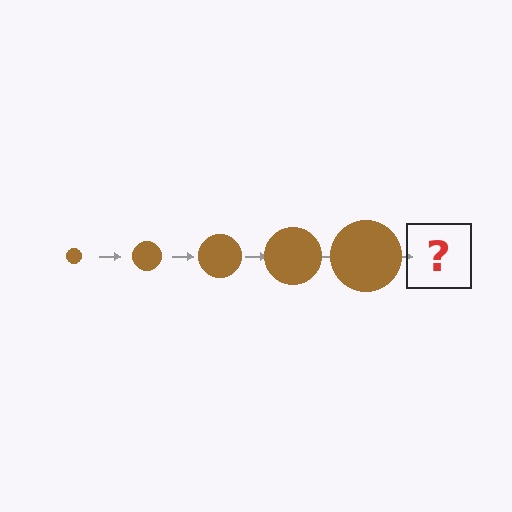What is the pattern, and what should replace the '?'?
The pattern is that the circle gets progressively larger each step. The '?' should be a brown circle, larger than the previous one.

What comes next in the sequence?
The next element should be a brown circle, larger than the previous one.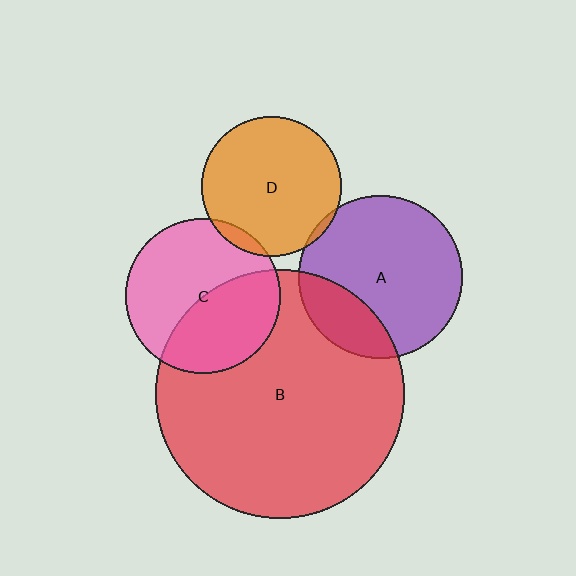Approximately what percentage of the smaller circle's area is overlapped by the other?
Approximately 5%.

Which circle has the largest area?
Circle B (red).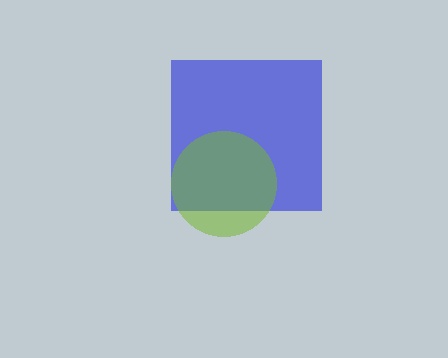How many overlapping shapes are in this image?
There are 2 overlapping shapes in the image.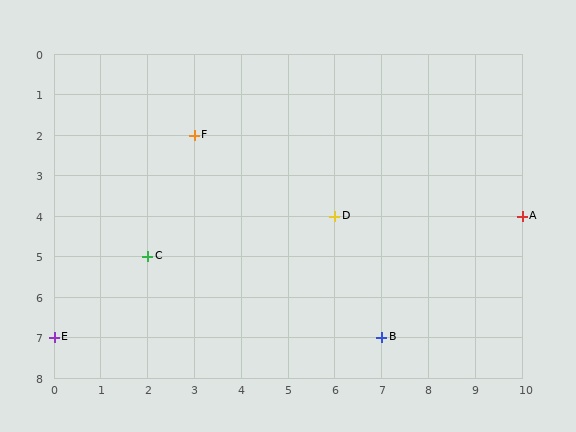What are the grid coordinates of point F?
Point F is at grid coordinates (3, 2).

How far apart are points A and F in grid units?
Points A and F are 7 columns and 2 rows apart (about 7.3 grid units diagonally).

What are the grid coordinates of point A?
Point A is at grid coordinates (10, 4).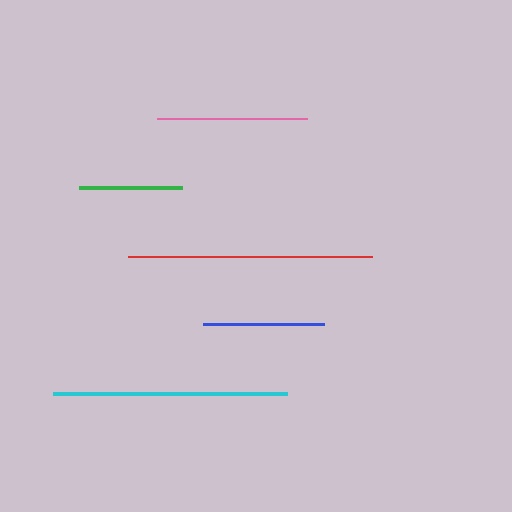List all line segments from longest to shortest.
From longest to shortest: red, cyan, pink, blue, green.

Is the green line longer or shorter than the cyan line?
The cyan line is longer than the green line.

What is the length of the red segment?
The red segment is approximately 244 pixels long.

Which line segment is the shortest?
The green line is the shortest at approximately 103 pixels.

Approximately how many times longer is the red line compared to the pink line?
The red line is approximately 1.6 times the length of the pink line.